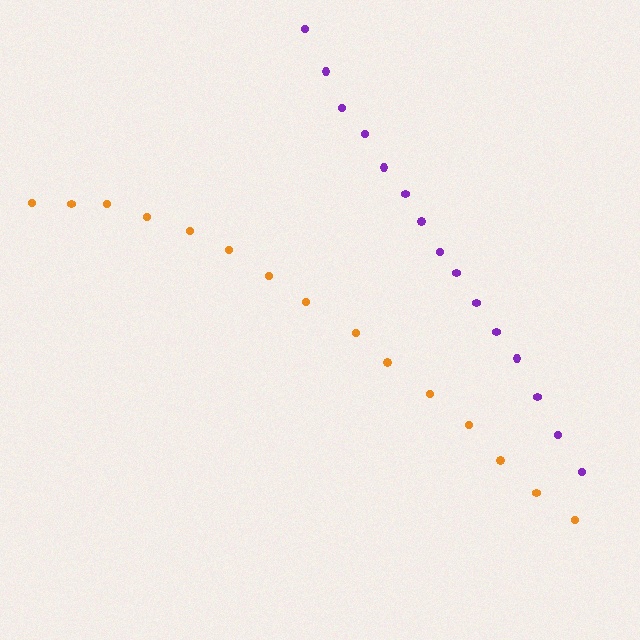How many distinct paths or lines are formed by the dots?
There are 2 distinct paths.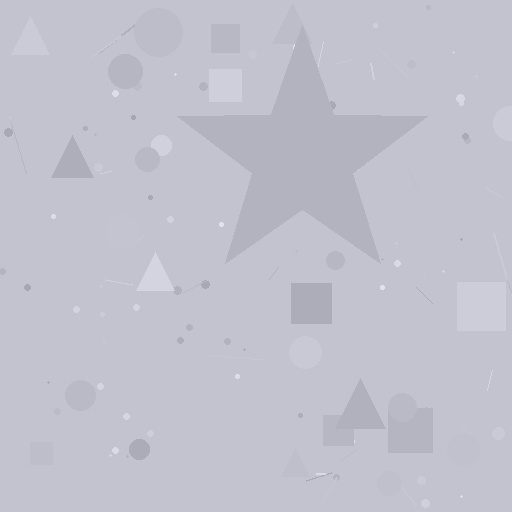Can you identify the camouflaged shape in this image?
The camouflaged shape is a star.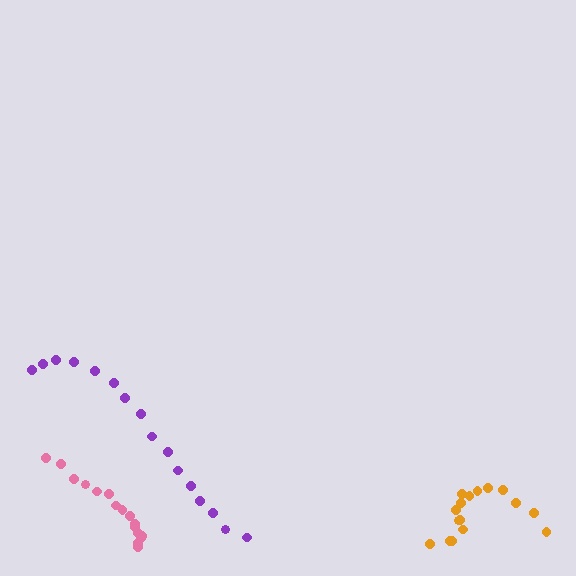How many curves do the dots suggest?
There are 3 distinct paths.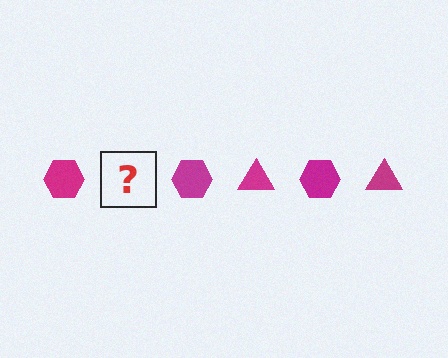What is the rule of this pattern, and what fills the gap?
The rule is that the pattern cycles through hexagon, triangle shapes in magenta. The gap should be filled with a magenta triangle.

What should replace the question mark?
The question mark should be replaced with a magenta triangle.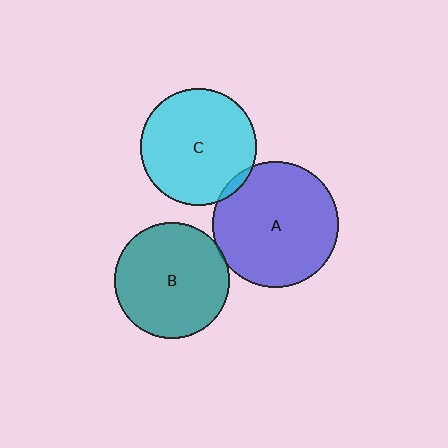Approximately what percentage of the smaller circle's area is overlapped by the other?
Approximately 5%.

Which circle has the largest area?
Circle A (blue).